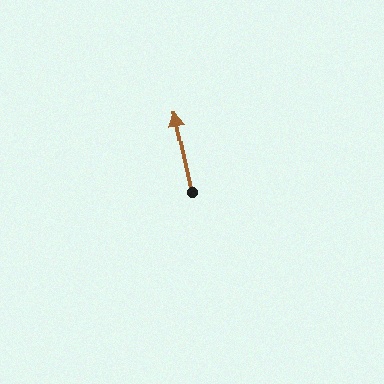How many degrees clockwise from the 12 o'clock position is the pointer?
Approximately 348 degrees.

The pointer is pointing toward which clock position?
Roughly 12 o'clock.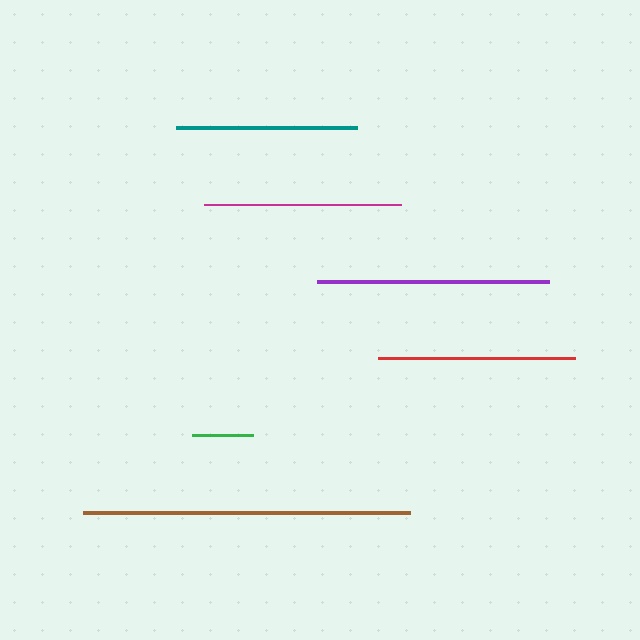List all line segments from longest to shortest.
From longest to shortest: brown, purple, magenta, red, teal, green.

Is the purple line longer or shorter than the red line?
The purple line is longer than the red line.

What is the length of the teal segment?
The teal segment is approximately 181 pixels long.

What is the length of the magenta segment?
The magenta segment is approximately 197 pixels long.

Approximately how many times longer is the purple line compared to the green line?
The purple line is approximately 3.8 times the length of the green line.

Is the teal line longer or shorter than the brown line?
The brown line is longer than the teal line.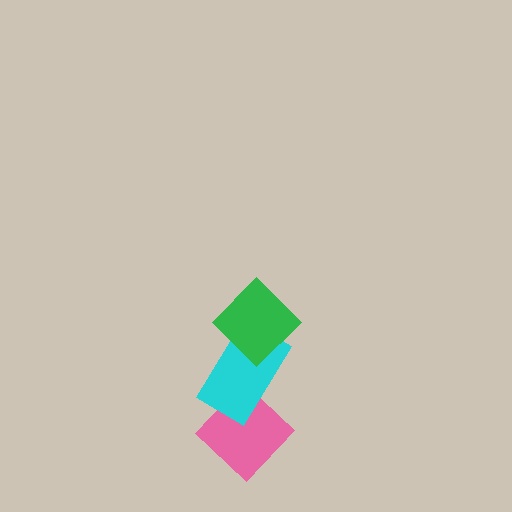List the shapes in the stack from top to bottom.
From top to bottom: the green diamond, the cyan rectangle, the pink diamond.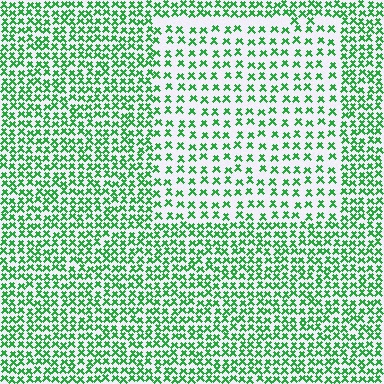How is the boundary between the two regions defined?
The boundary is defined by a change in element density (approximately 1.9x ratio). All elements are the same color, size, and shape.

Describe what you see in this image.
The image contains small green elements arranged at two different densities. A rectangle-shaped region is visible where the elements are less densely packed than the surrounding area.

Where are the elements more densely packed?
The elements are more densely packed outside the rectangle boundary.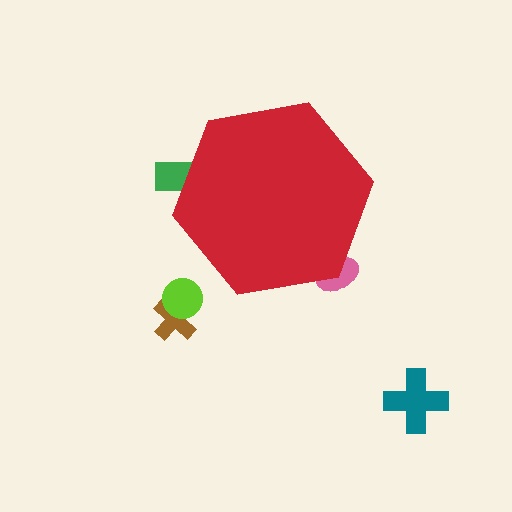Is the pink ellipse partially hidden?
Yes, the pink ellipse is partially hidden behind the red hexagon.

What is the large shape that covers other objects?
A red hexagon.